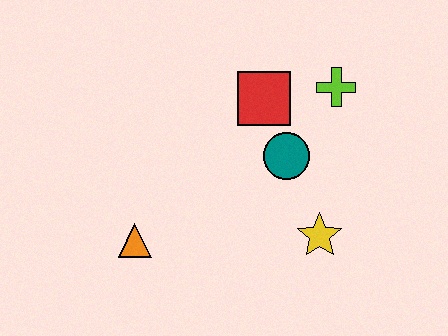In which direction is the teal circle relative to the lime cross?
The teal circle is below the lime cross.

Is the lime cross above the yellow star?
Yes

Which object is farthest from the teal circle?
The orange triangle is farthest from the teal circle.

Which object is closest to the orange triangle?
The teal circle is closest to the orange triangle.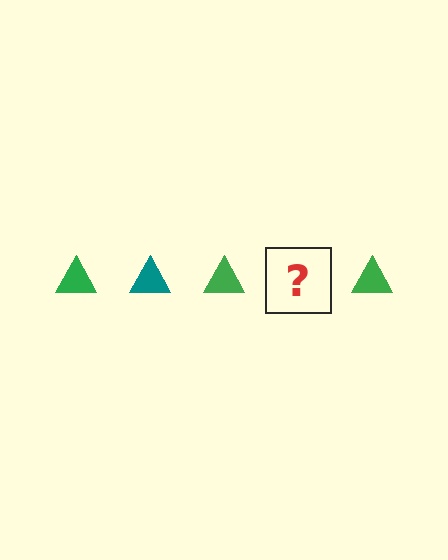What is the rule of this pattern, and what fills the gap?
The rule is that the pattern cycles through green, teal triangles. The gap should be filled with a teal triangle.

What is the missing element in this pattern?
The missing element is a teal triangle.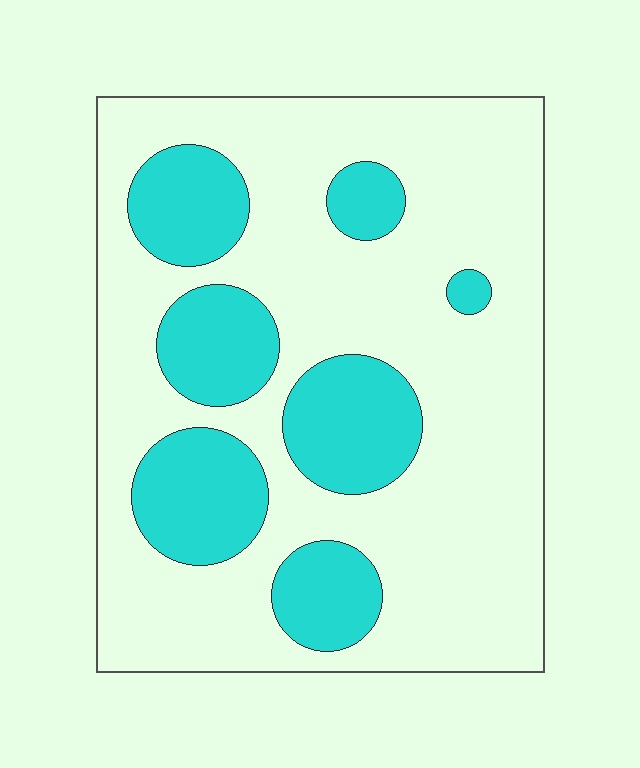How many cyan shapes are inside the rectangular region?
7.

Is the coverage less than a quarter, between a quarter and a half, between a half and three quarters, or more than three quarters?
Between a quarter and a half.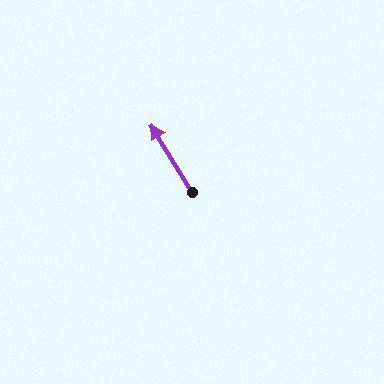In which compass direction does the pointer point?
Northwest.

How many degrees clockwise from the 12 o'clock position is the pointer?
Approximately 329 degrees.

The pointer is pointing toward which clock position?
Roughly 11 o'clock.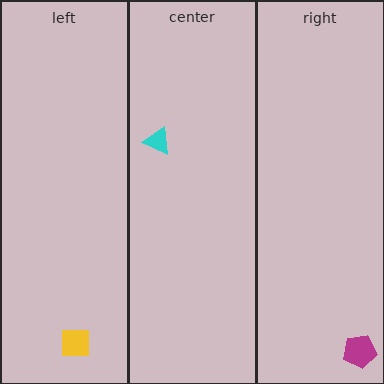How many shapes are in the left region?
1.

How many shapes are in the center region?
1.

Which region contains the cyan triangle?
The center region.